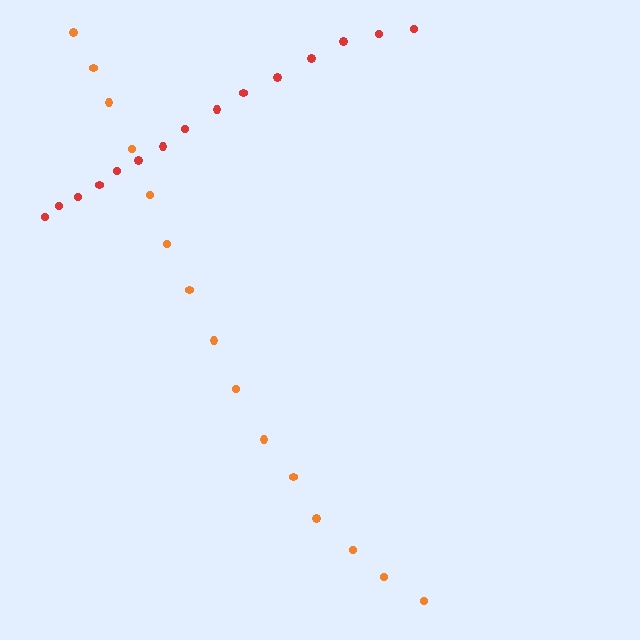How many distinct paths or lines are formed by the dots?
There are 2 distinct paths.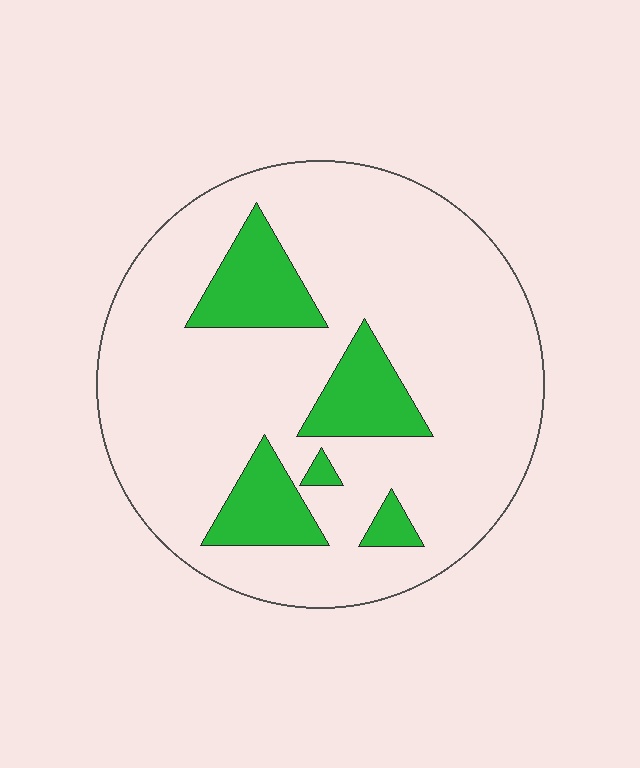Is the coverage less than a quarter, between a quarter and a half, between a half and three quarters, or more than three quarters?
Less than a quarter.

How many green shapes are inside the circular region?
5.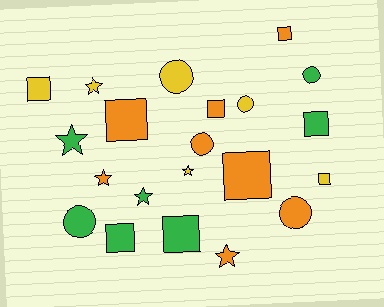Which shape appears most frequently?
Square, with 9 objects.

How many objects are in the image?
There are 21 objects.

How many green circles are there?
There are 2 green circles.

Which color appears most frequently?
Orange, with 8 objects.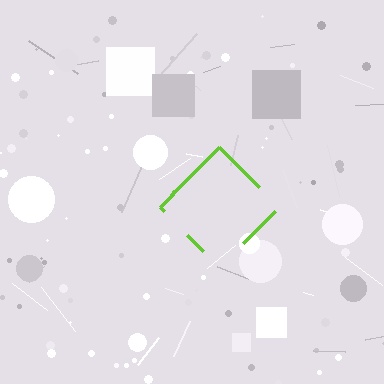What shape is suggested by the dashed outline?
The dashed outline suggests a diamond.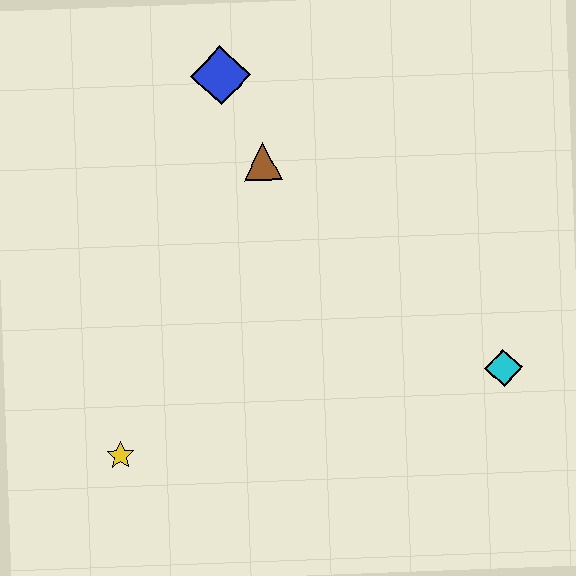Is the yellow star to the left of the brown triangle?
Yes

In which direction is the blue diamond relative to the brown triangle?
The blue diamond is above the brown triangle.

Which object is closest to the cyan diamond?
The brown triangle is closest to the cyan diamond.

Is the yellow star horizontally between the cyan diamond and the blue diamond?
No